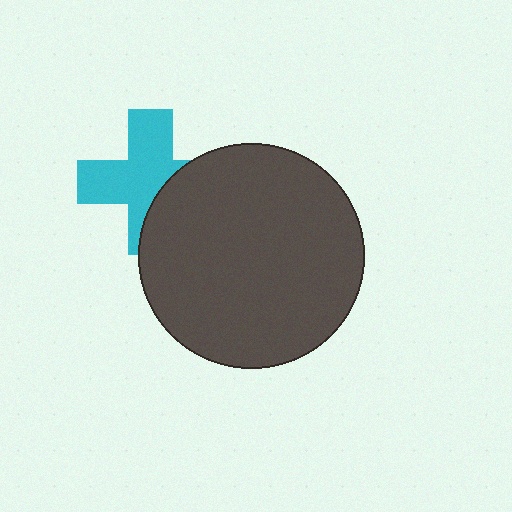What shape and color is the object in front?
The object in front is a dark gray circle.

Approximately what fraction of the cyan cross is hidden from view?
Roughly 37% of the cyan cross is hidden behind the dark gray circle.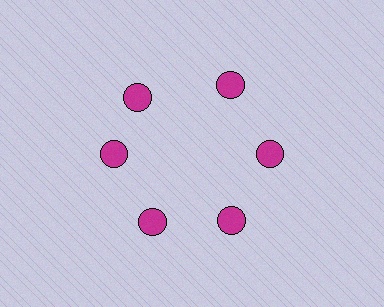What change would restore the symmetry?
The symmetry would be restored by rotating it back into even spacing with its neighbors so that all 6 circles sit at equal angles and equal distance from the center.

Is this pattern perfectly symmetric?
No. The 6 magenta circles are arranged in a ring, but one element near the 11 o'clock position is rotated out of alignment along the ring, breaking the 6-fold rotational symmetry.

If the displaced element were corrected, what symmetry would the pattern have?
It would have 6-fold rotational symmetry — the pattern would map onto itself every 60 degrees.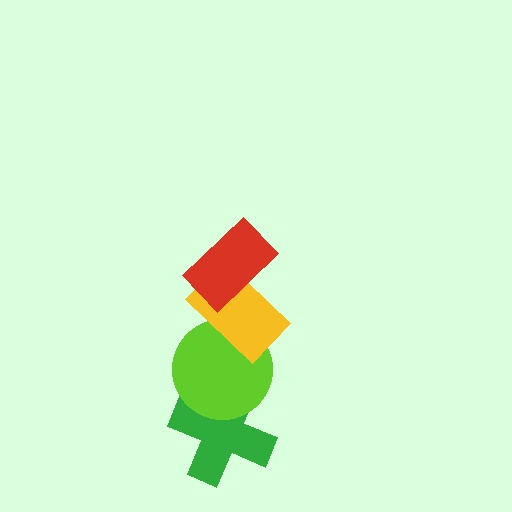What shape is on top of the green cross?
The lime circle is on top of the green cross.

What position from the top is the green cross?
The green cross is 4th from the top.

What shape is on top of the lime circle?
The yellow rectangle is on top of the lime circle.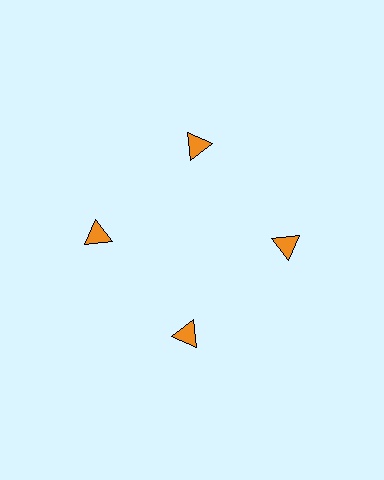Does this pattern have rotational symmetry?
Yes, this pattern has 4-fold rotational symmetry. It looks the same after rotating 90 degrees around the center.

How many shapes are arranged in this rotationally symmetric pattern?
There are 4 shapes, arranged in 4 groups of 1.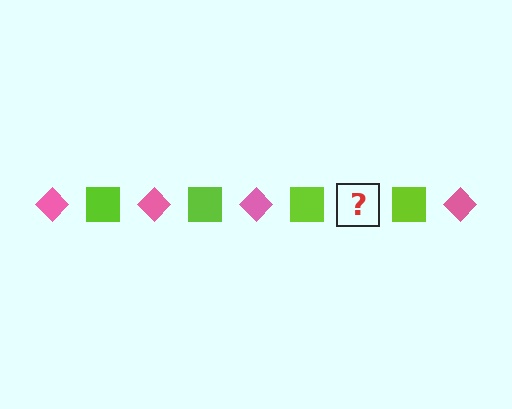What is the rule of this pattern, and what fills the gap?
The rule is that the pattern alternates between pink diamond and lime square. The gap should be filled with a pink diamond.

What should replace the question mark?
The question mark should be replaced with a pink diamond.